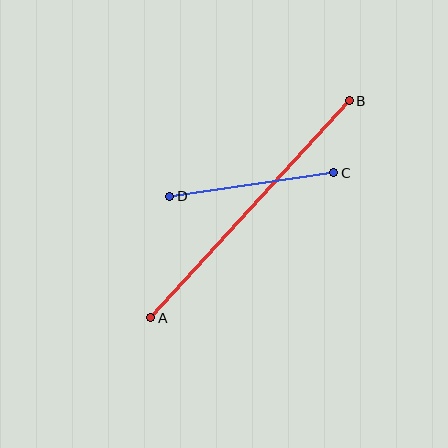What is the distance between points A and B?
The distance is approximately 294 pixels.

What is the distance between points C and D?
The distance is approximately 166 pixels.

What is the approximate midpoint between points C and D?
The midpoint is at approximately (252, 184) pixels.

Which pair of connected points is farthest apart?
Points A and B are farthest apart.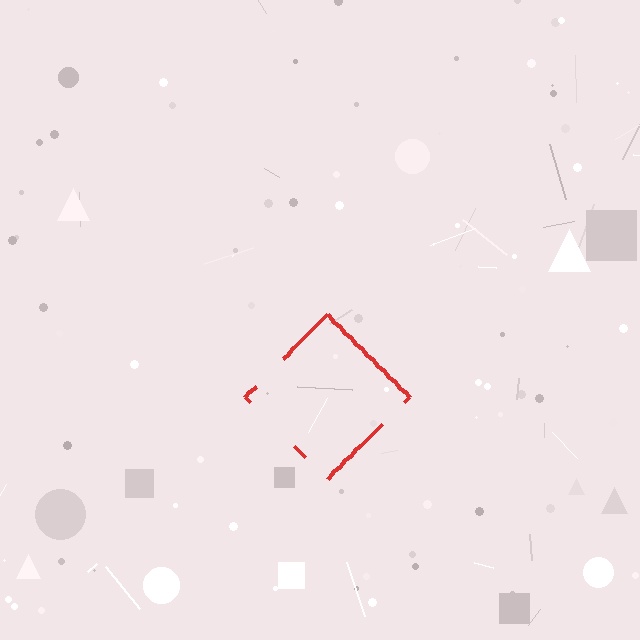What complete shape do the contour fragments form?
The contour fragments form a diamond.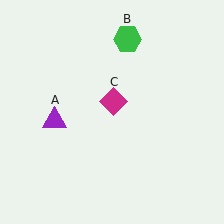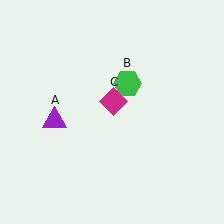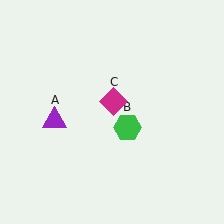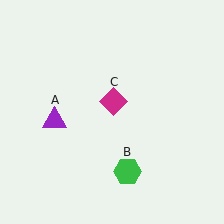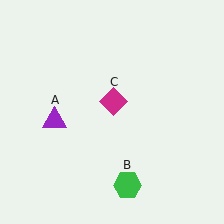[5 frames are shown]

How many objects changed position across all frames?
1 object changed position: green hexagon (object B).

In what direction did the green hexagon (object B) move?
The green hexagon (object B) moved down.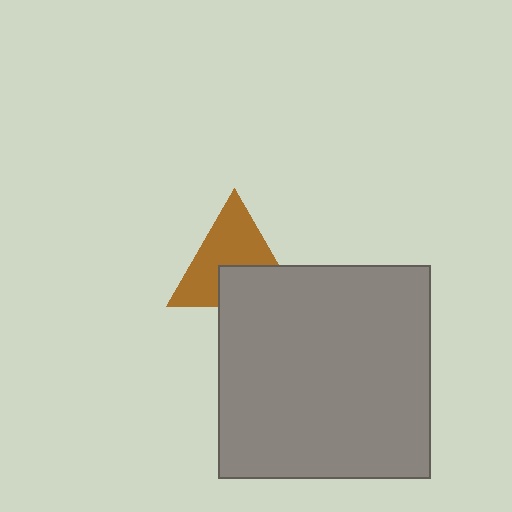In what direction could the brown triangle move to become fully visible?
The brown triangle could move up. That would shift it out from behind the gray square entirely.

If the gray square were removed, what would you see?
You would see the complete brown triangle.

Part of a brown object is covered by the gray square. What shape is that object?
It is a triangle.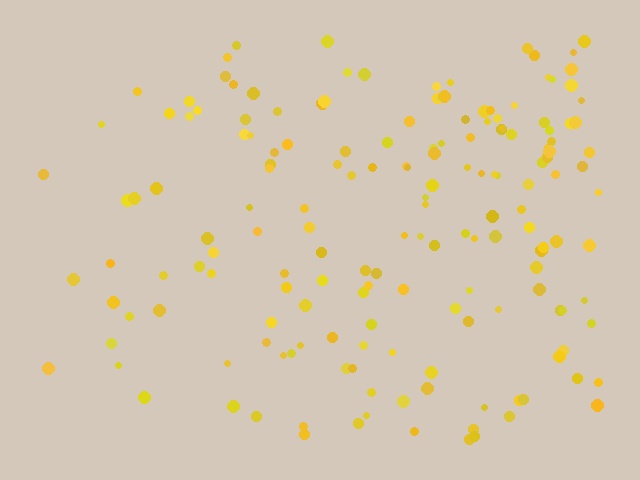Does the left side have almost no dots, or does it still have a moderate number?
Still a moderate number, just noticeably fewer than the right.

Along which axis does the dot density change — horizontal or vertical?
Horizontal.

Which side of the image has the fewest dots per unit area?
The left.